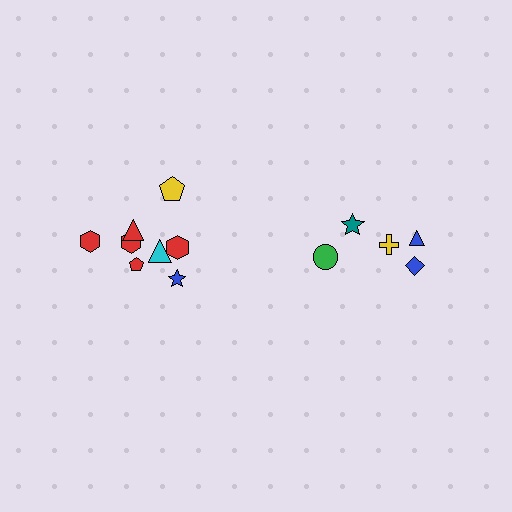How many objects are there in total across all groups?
There are 13 objects.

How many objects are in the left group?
There are 8 objects.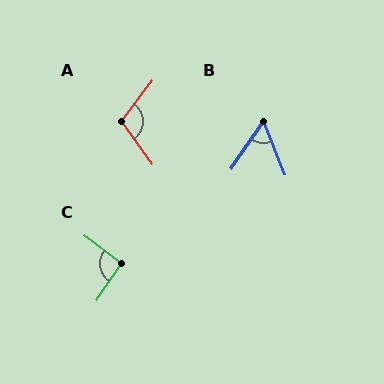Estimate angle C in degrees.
Approximately 93 degrees.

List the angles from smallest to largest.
B (57°), C (93°), A (108°).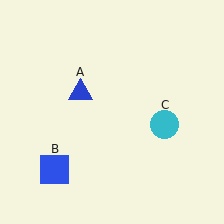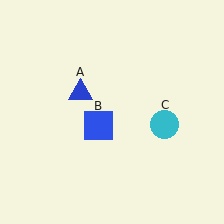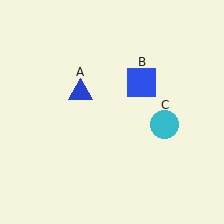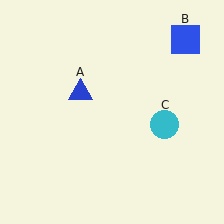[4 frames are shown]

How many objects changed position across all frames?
1 object changed position: blue square (object B).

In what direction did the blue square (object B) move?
The blue square (object B) moved up and to the right.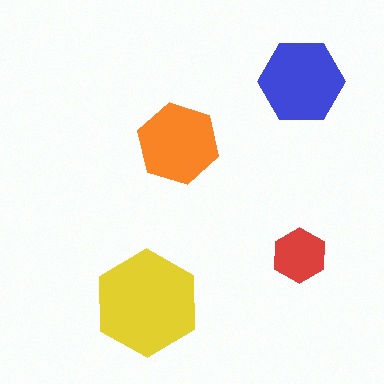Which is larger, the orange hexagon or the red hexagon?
The orange one.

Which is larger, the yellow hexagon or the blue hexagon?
The yellow one.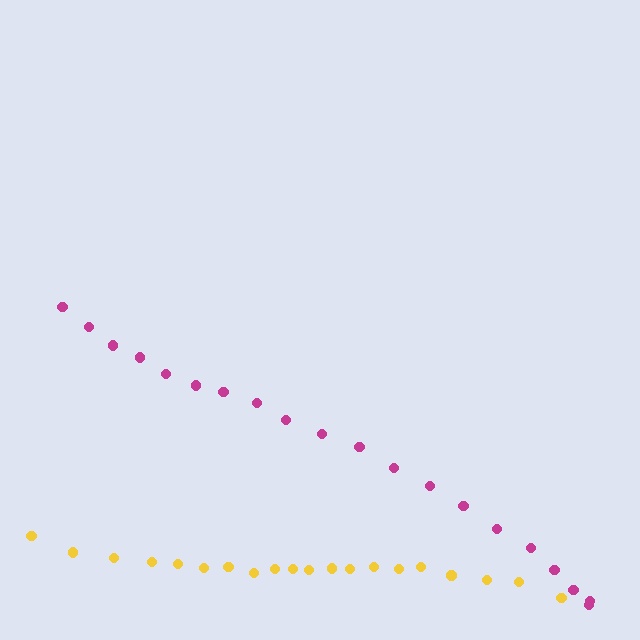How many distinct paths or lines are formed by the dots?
There are 2 distinct paths.